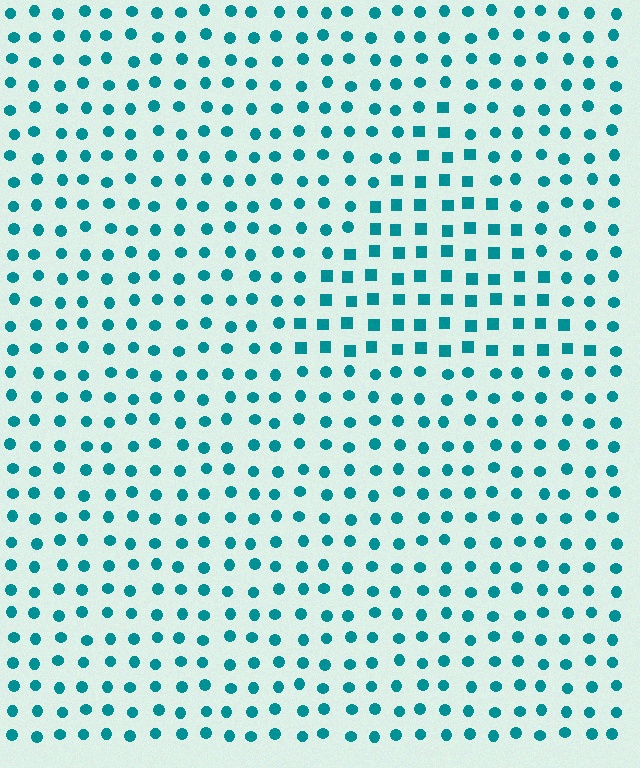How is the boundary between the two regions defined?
The boundary is defined by a change in element shape: squares inside vs. circles outside. All elements share the same color and spacing.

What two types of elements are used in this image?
The image uses squares inside the triangle region and circles outside it.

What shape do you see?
I see a triangle.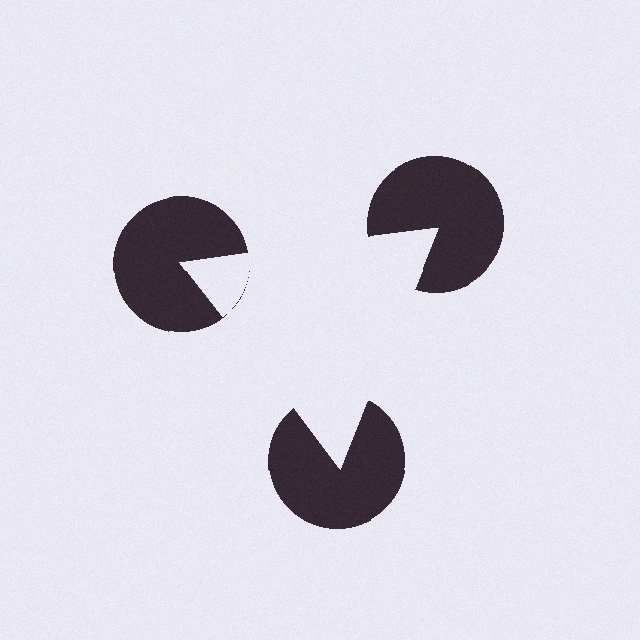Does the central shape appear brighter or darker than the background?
It typically appears slightly brighter than the background, even though no actual brightness change is drawn.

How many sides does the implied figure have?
3 sides.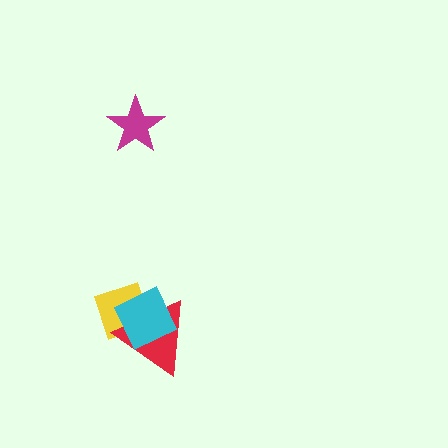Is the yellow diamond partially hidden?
Yes, it is partially covered by another shape.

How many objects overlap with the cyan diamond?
2 objects overlap with the cyan diamond.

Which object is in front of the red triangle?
The cyan diamond is in front of the red triangle.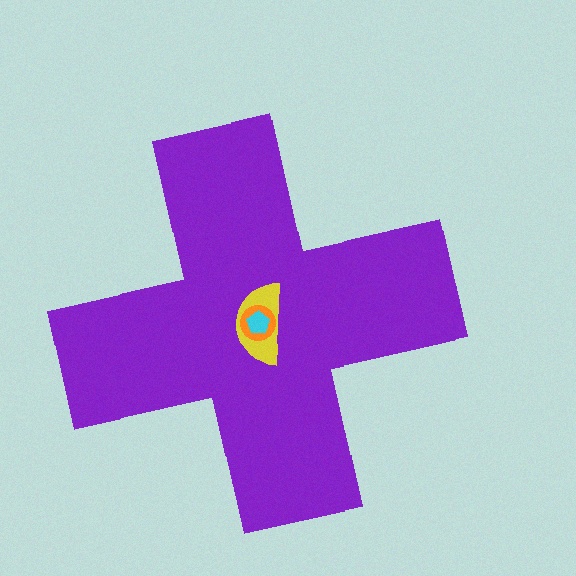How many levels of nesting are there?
4.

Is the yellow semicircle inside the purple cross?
Yes.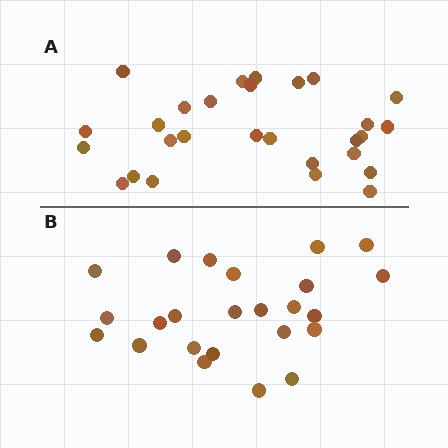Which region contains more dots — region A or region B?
Region A (the top region) has more dots.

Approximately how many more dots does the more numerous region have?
Region A has about 4 more dots than region B.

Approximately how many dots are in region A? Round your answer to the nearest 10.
About 30 dots. (The exact count is 28, which rounds to 30.)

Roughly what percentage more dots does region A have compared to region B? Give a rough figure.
About 15% more.